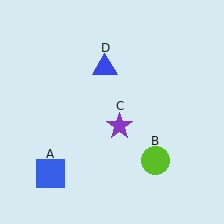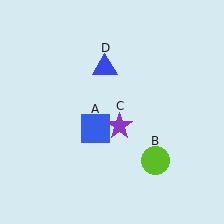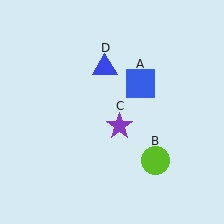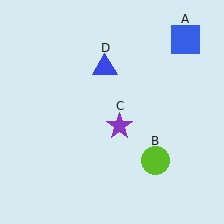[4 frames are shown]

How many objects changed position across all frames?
1 object changed position: blue square (object A).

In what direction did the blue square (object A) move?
The blue square (object A) moved up and to the right.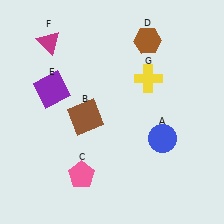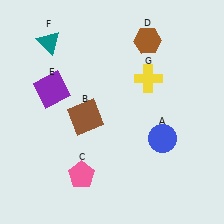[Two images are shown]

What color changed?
The triangle (F) changed from magenta in Image 1 to teal in Image 2.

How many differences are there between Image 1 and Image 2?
There is 1 difference between the two images.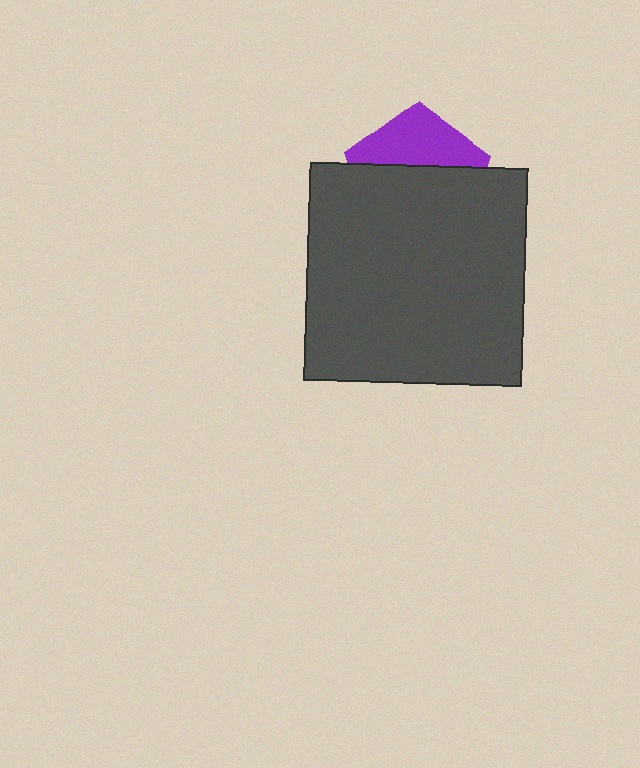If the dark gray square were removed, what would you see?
You would see the complete purple pentagon.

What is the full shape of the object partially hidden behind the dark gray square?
The partially hidden object is a purple pentagon.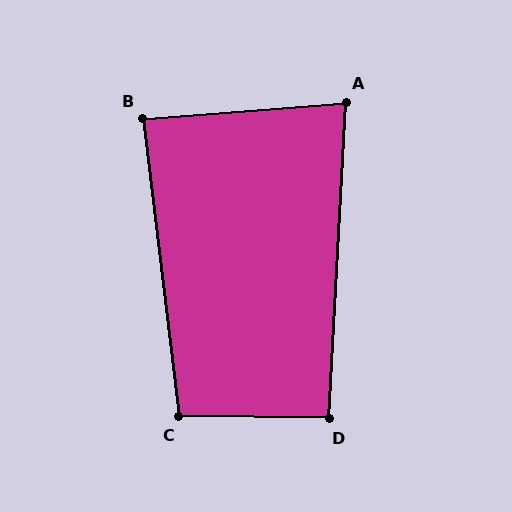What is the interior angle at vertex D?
Approximately 92 degrees (approximately right).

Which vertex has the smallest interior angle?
A, at approximately 82 degrees.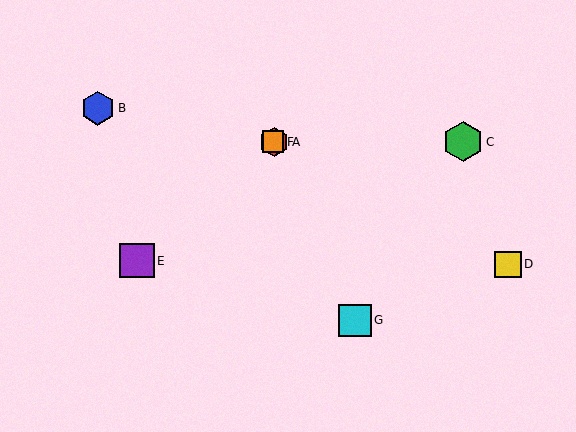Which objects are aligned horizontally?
Objects A, C, F are aligned horizontally.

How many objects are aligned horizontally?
3 objects (A, C, F) are aligned horizontally.